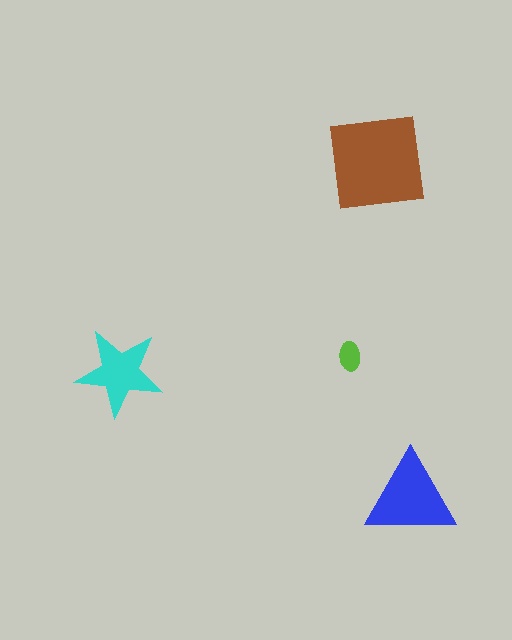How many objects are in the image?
There are 4 objects in the image.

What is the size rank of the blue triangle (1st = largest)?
2nd.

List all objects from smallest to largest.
The lime ellipse, the cyan star, the blue triangle, the brown square.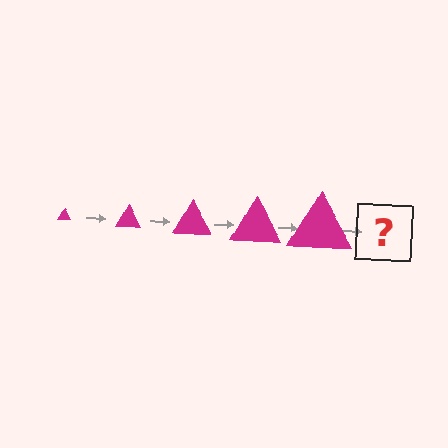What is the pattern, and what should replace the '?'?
The pattern is that the triangle gets progressively larger each step. The '?' should be a magenta triangle, larger than the previous one.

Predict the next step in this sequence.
The next step is a magenta triangle, larger than the previous one.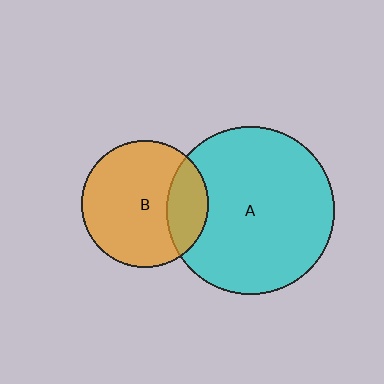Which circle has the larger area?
Circle A (cyan).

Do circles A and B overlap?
Yes.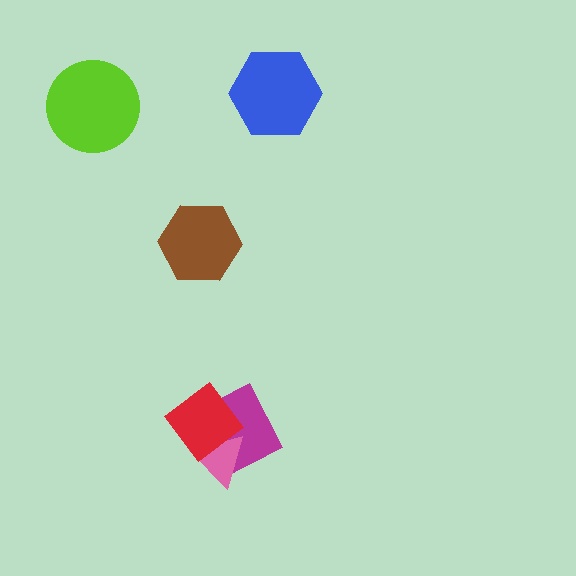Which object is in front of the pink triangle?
The red diamond is in front of the pink triangle.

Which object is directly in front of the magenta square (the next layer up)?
The pink triangle is directly in front of the magenta square.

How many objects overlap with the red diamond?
2 objects overlap with the red diamond.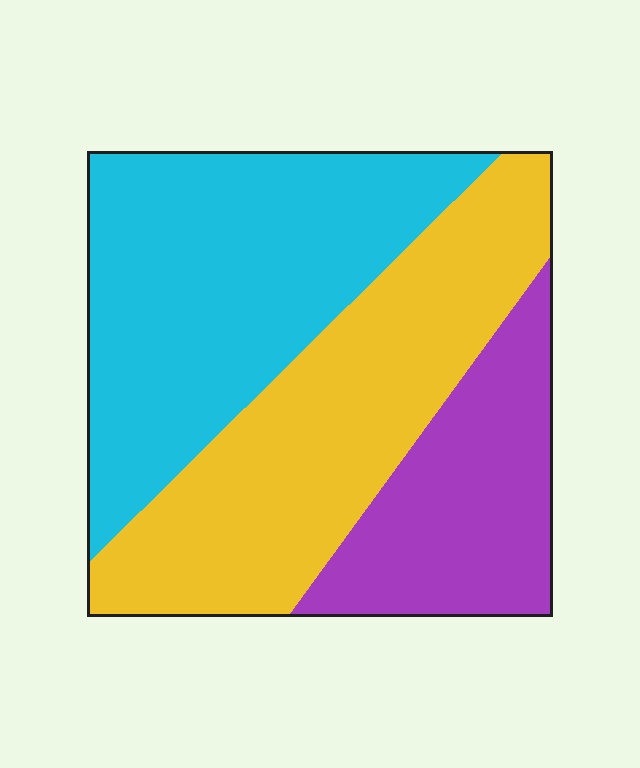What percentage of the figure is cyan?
Cyan takes up about two fifths (2/5) of the figure.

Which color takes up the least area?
Purple, at roughly 20%.